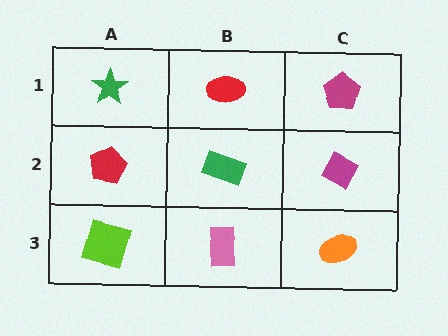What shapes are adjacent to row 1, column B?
A green rectangle (row 2, column B), a green star (row 1, column A), a magenta pentagon (row 1, column C).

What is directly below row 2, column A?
A lime square.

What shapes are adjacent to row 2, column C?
A magenta pentagon (row 1, column C), an orange ellipse (row 3, column C), a green rectangle (row 2, column B).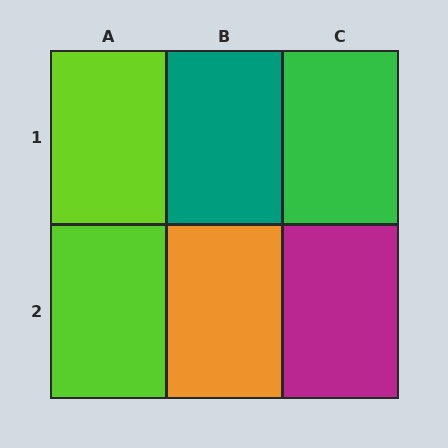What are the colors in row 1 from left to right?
Lime, teal, green.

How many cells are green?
1 cell is green.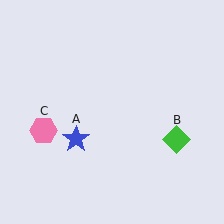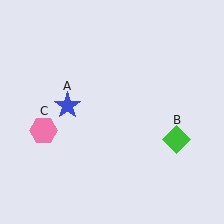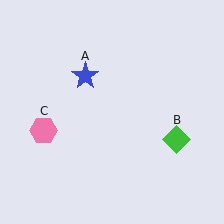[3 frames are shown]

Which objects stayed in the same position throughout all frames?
Green diamond (object B) and pink hexagon (object C) remained stationary.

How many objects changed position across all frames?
1 object changed position: blue star (object A).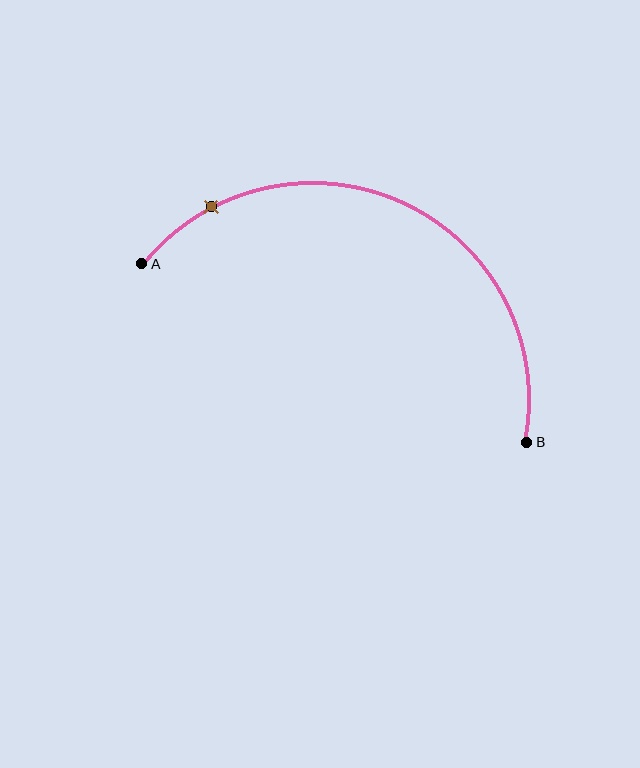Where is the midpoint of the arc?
The arc midpoint is the point on the curve farthest from the straight line joining A and B. It sits above that line.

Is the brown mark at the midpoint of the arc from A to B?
No. The brown mark lies on the arc but is closer to endpoint A. The arc midpoint would be at the point on the curve equidistant along the arc from both A and B.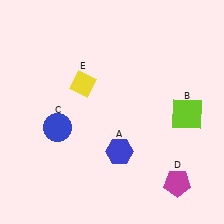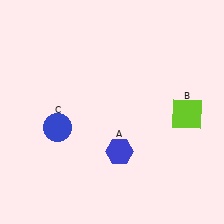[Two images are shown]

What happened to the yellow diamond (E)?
The yellow diamond (E) was removed in Image 2. It was in the top-left area of Image 1.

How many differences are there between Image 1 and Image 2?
There are 2 differences between the two images.